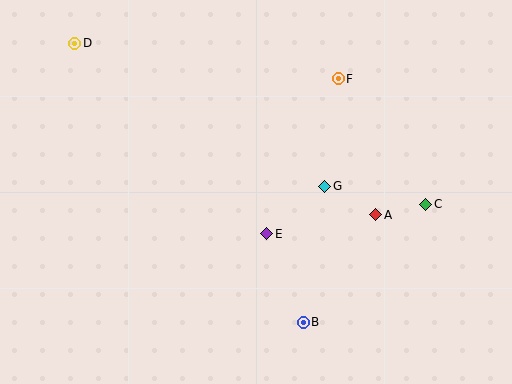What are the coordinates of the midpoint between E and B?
The midpoint between E and B is at (285, 278).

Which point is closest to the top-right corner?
Point F is closest to the top-right corner.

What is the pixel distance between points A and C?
The distance between A and C is 51 pixels.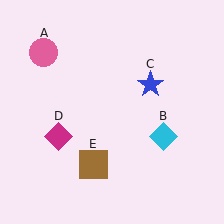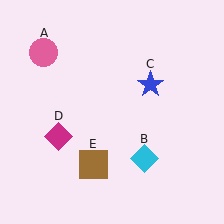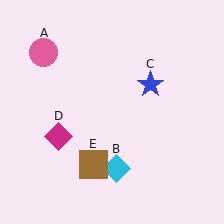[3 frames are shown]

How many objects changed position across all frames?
1 object changed position: cyan diamond (object B).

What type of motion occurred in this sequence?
The cyan diamond (object B) rotated clockwise around the center of the scene.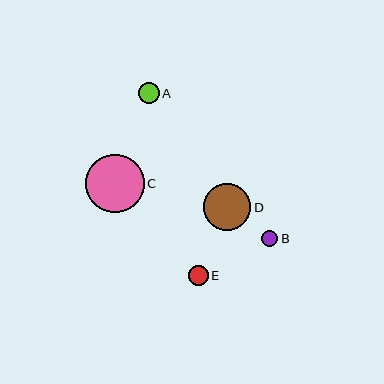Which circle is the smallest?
Circle B is the smallest with a size of approximately 17 pixels.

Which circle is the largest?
Circle C is the largest with a size of approximately 59 pixels.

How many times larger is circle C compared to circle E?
Circle C is approximately 3.0 times the size of circle E.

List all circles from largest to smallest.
From largest to smallest: C, D, A, E, B.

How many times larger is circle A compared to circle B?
Circle A is approximately 1.3 times the size of circle B.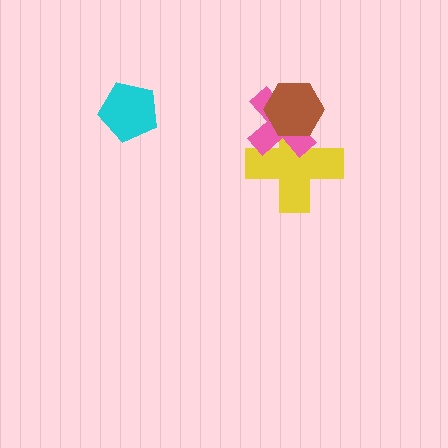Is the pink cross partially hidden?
Yes, it is partially covered by another shape.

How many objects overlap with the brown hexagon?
2 objects overlap with the brown hexagon.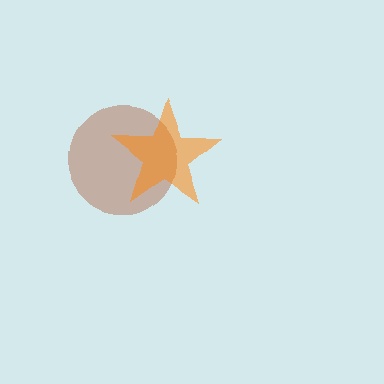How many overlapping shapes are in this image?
There are 2 overlapping shapes in the image.